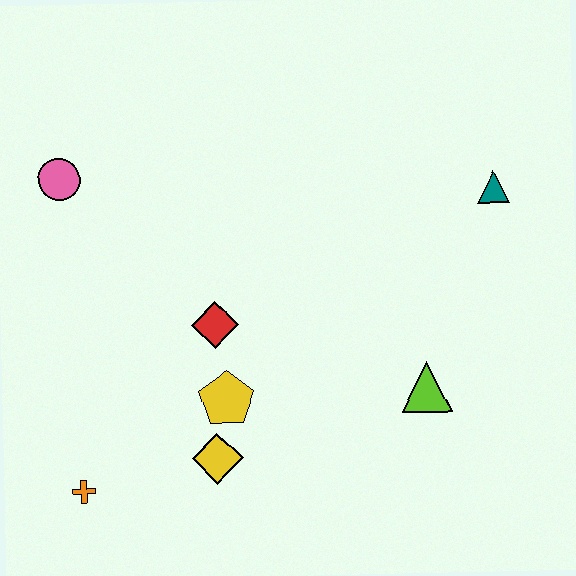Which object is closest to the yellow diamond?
The yellow pentagon is closest to the yellow diamond.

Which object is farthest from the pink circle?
The teal triangle is farthest from the pink circle.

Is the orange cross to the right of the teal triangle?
No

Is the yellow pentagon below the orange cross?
No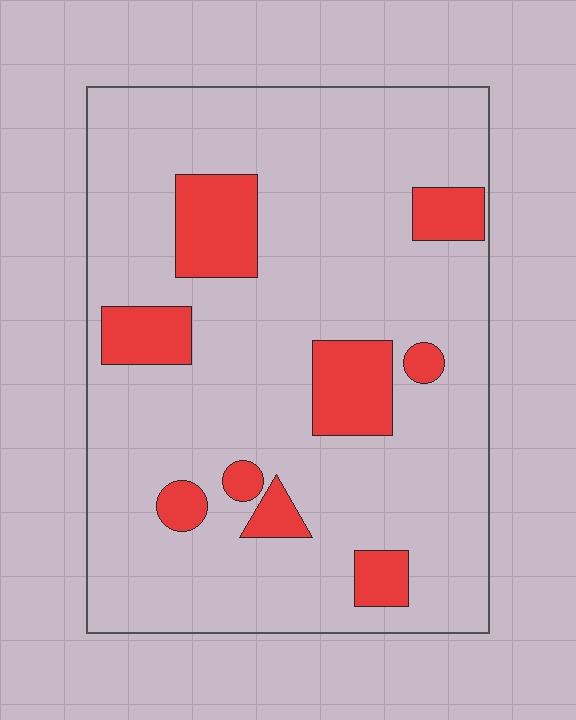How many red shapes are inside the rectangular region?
9.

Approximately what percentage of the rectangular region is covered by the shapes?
Approximately 15%.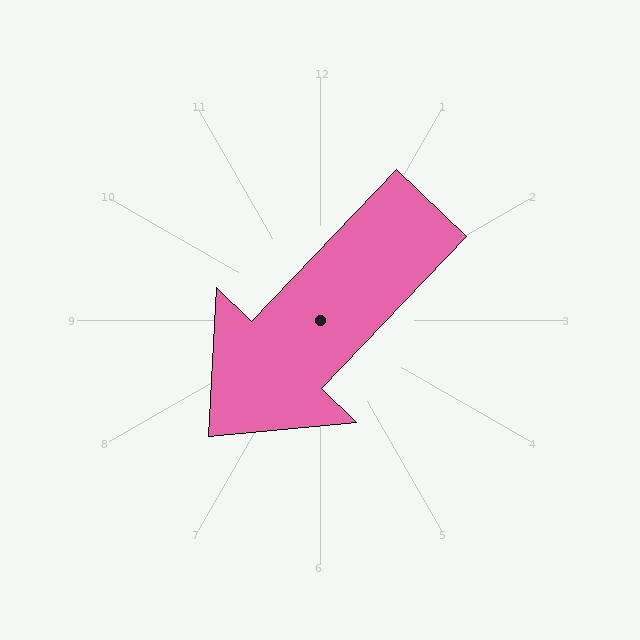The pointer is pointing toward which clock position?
Roughly 7 o'clock.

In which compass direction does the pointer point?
Southwest.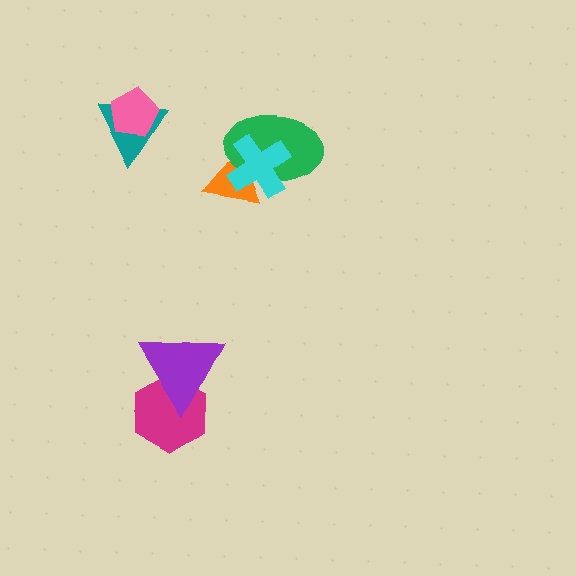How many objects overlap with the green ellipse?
2 objects overlap with the green ellipse.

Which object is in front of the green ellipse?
The cyan cross is in front of the green ellipse.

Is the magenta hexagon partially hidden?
Yes, it is partially covered by another shape.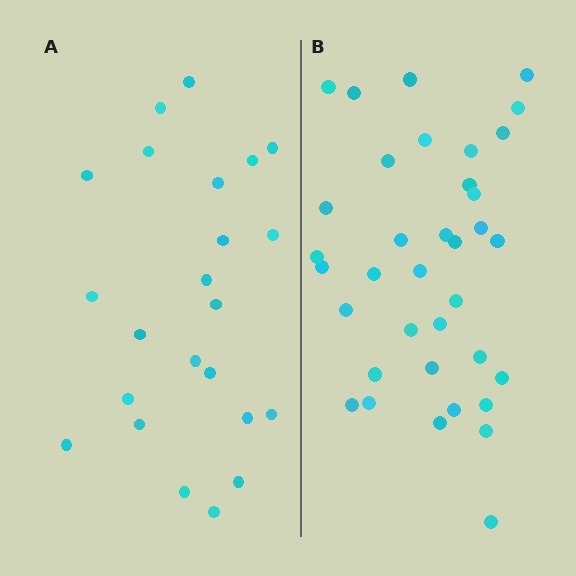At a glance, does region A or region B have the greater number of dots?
Region B (the right region) has more dots.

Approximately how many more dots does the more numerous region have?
Region B has approximately 15 more dots than region A.